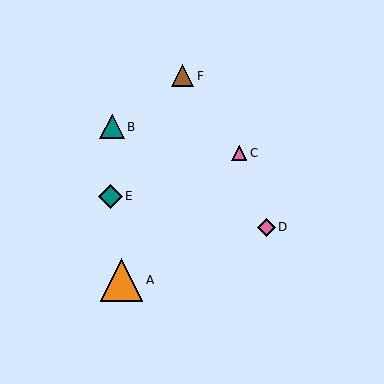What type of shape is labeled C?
Shape C is a pink triangle.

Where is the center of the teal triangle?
The center of the teal triangle is at (112, 127).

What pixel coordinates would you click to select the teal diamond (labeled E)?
Click at (111, 196) to select the teal diamond E.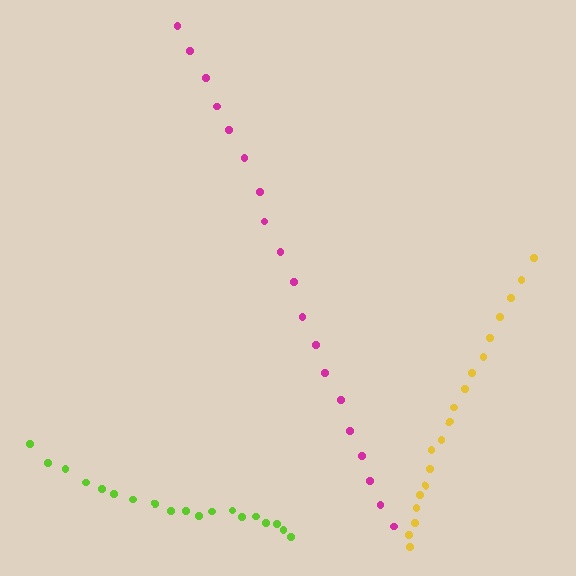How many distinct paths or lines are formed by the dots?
There are 3 distinct paths.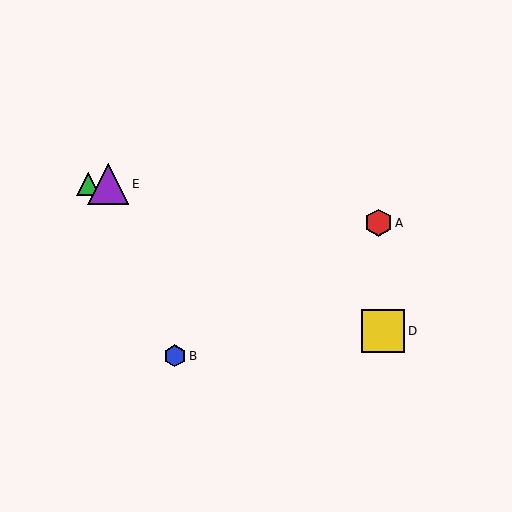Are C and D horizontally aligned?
No, C is at y≈184 and D is at y≈331.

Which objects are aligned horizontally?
Objects C, E are aligned horizontally.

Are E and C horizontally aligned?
Yes, both are at y≈184.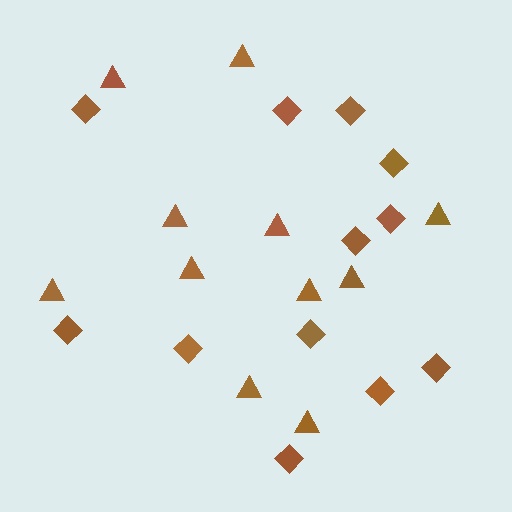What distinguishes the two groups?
There are 2 groups: one group of diamonds (12) and one group of triangles (11).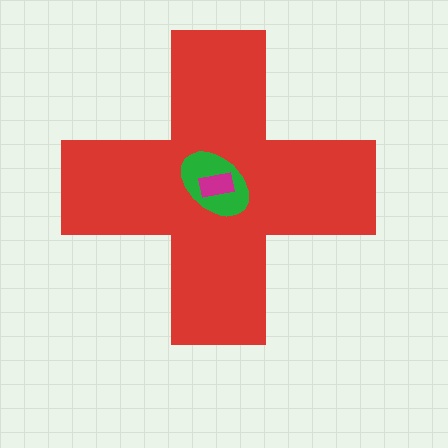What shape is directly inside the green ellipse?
The magenta rectangle.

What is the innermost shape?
The magenta rectangle.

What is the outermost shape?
The red cross.